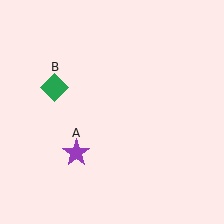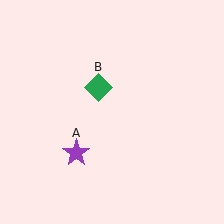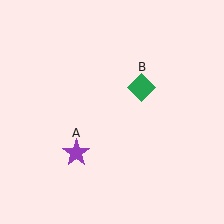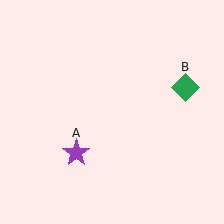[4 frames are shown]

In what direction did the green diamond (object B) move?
The green diamond (object B) moved right.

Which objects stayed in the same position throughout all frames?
Purple star (object A) remained stationary.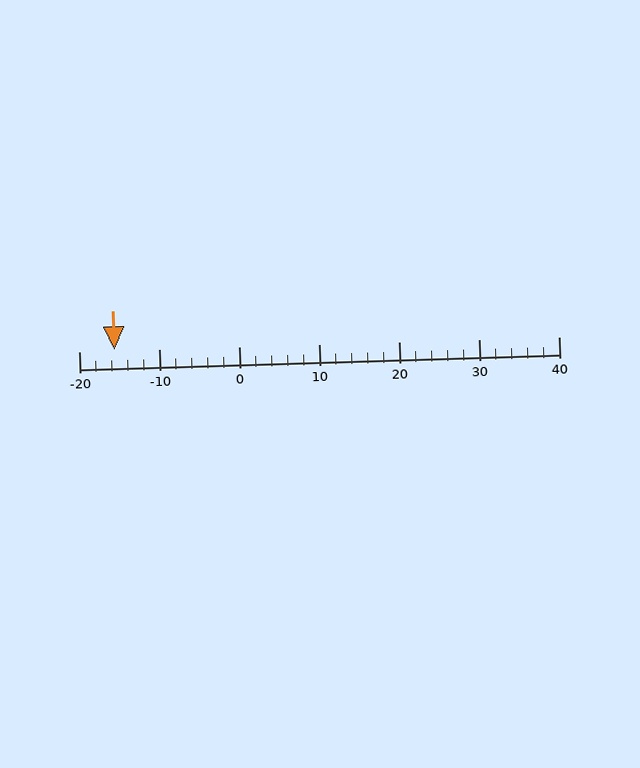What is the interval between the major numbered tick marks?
The major tick marks are spaced 10 units apart.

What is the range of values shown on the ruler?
The ruler shows values from -20 to 40.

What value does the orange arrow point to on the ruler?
The orange arrow points to approximately -16.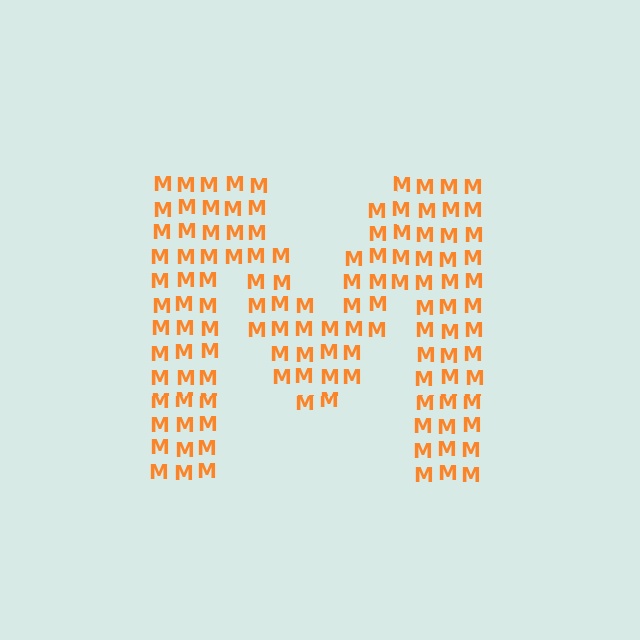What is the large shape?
The large shape is the letter M.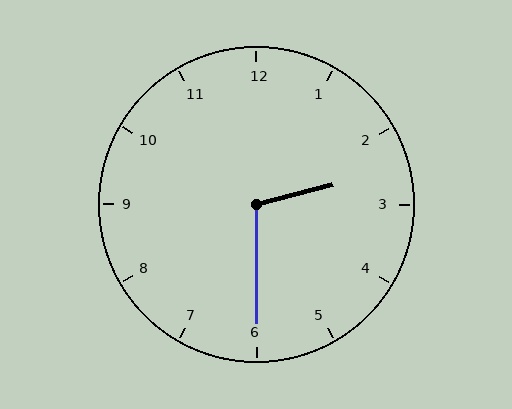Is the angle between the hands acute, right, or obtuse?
It is obtuse.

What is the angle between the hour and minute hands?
Approximately 105 degrees.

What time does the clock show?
2:30.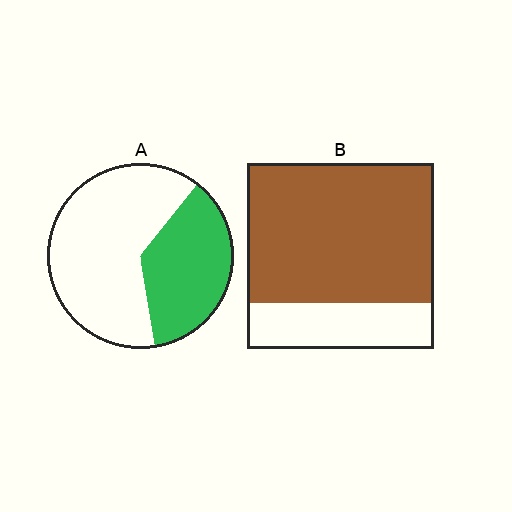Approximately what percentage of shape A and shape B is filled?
A is approximately 35% and B is approximately 75%.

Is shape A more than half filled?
No.